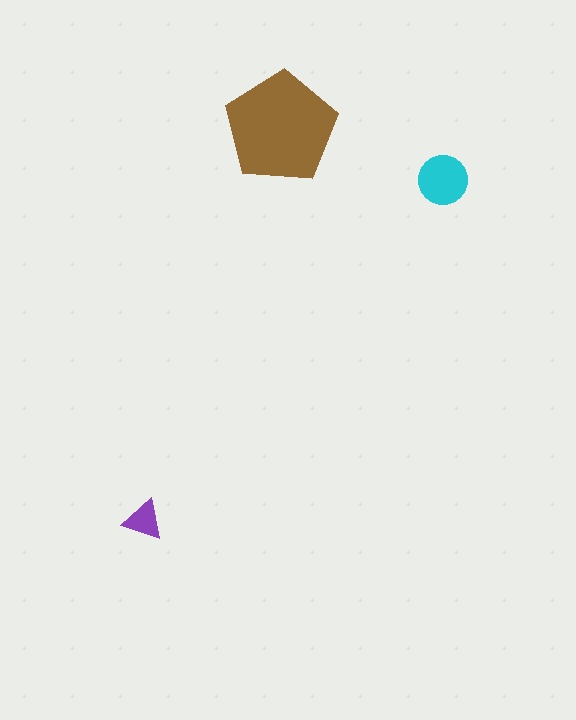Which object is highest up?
The brown pentagon is topmost.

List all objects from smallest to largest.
The purple triangle, the cyan circle, the brown pentagon.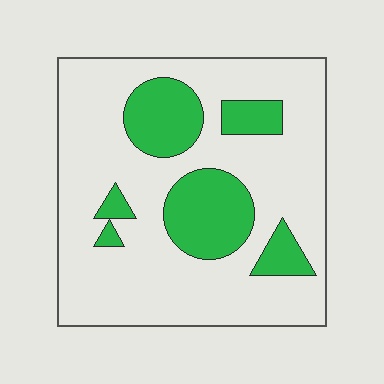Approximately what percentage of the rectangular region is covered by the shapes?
Approximately 25%.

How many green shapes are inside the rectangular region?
6.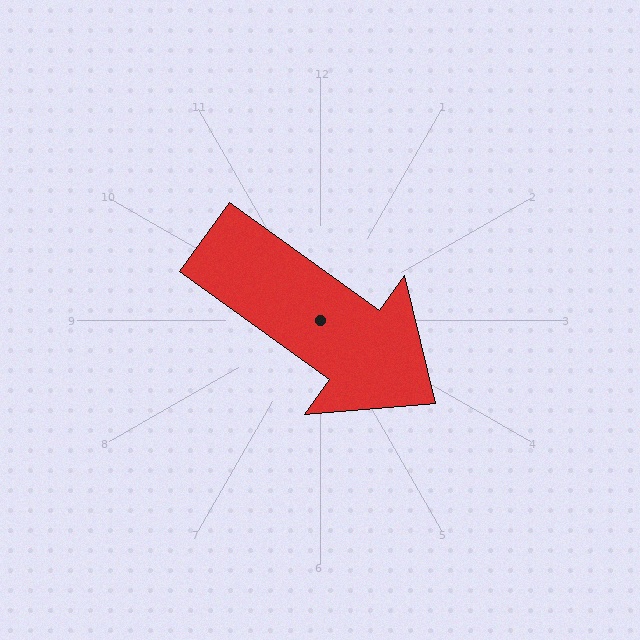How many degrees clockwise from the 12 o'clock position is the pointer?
Approximately 126 degrees.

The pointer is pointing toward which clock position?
Roughly 4 o'clock.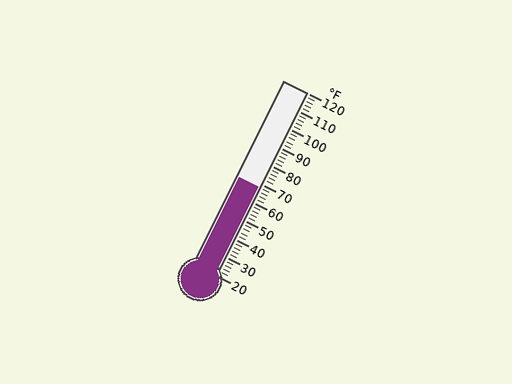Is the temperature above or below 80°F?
The temperature is below 80°F.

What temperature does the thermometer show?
The thermometer shows approximately 68°F.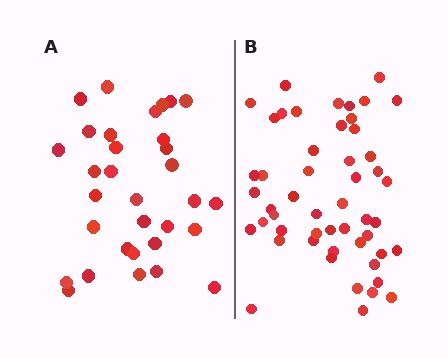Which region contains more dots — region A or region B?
Region B (the right region) has more dots.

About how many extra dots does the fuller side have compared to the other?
Region B has approximately 20 more dots than region A.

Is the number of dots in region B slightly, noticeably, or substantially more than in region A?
Region B has substantially more. The ratio is roughly 1.6 to 1.